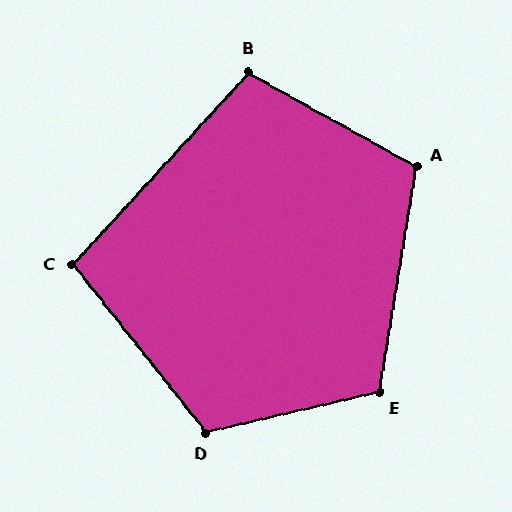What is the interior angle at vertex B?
Approximately 103 degrees (obtuse).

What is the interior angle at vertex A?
Approximately 110 degrees (obtuse).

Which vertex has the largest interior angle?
D, at approximately 115 degrees.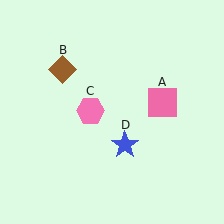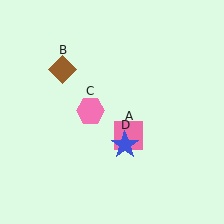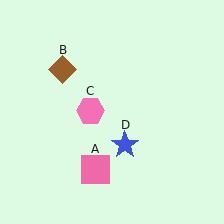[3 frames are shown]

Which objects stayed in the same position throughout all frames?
Brown diamond (object B) and pink hexagon (object C) and blue star (object D) remained stationary.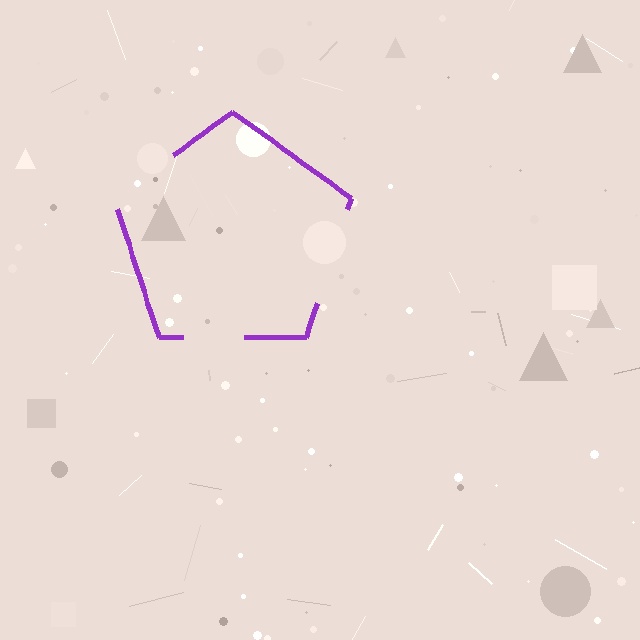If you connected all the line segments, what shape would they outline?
They would outline a pentagon.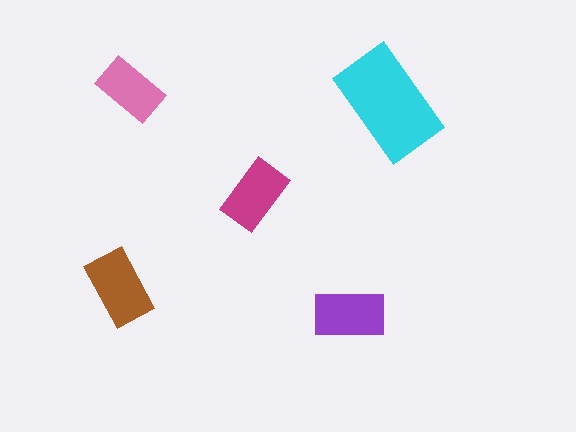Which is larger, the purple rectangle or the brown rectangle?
The brown one.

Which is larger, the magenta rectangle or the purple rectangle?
The purple one.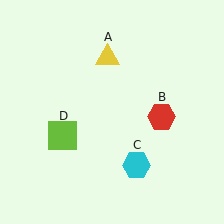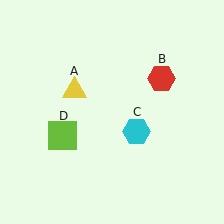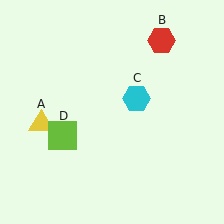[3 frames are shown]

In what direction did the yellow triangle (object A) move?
The yellow triangle (object A) moved down and to the left.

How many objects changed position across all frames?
3 objects changed position: yellow triangle (object A), red hexagon (object B), cyan hexagon (object C).